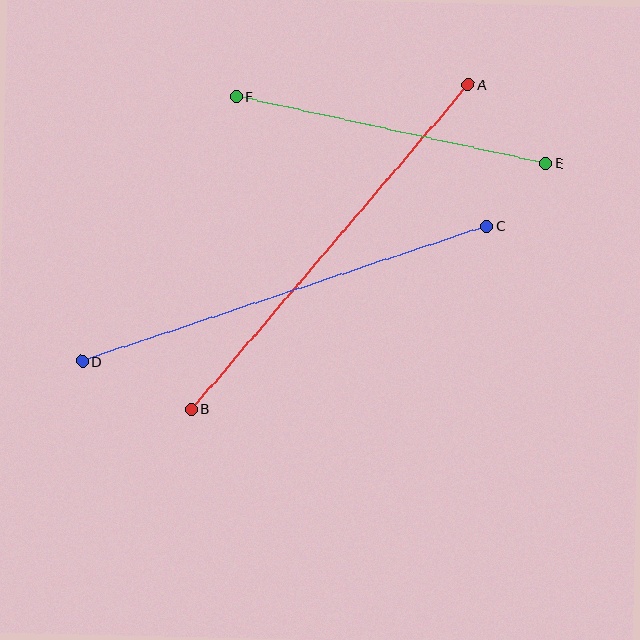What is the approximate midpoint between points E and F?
The midpoint is at approximately (391, 130) pixels.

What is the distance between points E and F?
The distance is approximately 316 pixels.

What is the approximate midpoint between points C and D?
The midpoint is at approximately (285, 294) pixels.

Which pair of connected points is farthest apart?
Points A and B are farthest apart.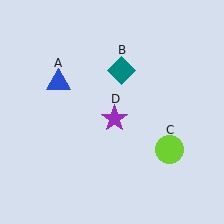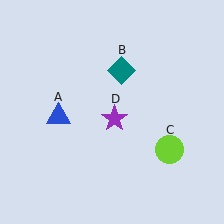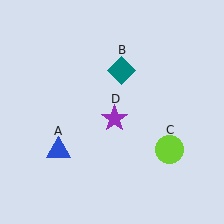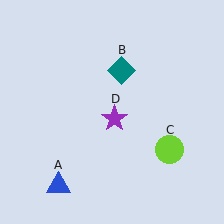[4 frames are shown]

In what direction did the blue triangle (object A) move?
The blue triangle (object A) moved down.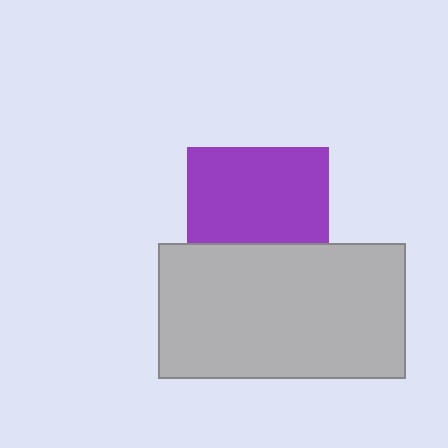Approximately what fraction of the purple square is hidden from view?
Roughly 32% of the purple square is hidden behind the light gray rectangle.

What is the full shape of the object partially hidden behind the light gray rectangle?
The partially hidden object is a purple square.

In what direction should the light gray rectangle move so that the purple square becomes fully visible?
The light gray rectangle should move down. That is the shortest direction to clear the overlap and leave the purple square fully visible.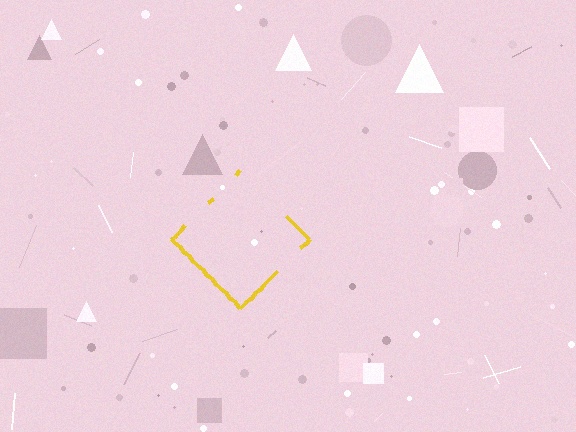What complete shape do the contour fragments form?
The contour fragments form a diamond.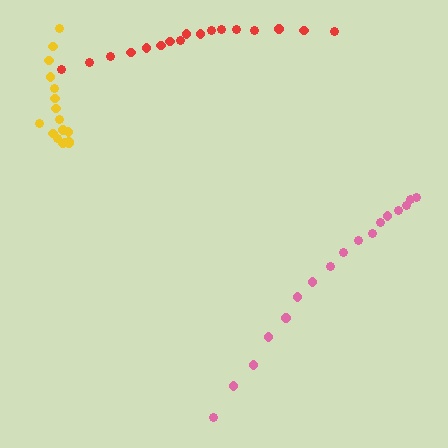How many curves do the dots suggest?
There are 3 distinct paths.